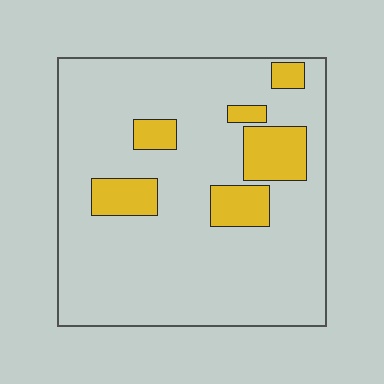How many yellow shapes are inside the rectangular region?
6.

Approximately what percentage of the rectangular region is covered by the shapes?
Approximately 15%.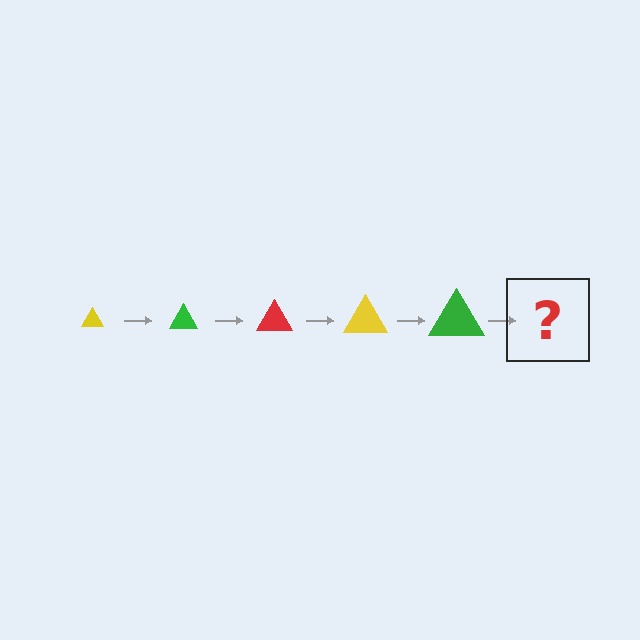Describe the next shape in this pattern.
It should be a red triangle, larger than the previous one.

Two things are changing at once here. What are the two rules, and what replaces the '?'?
The two rules are that the triangle grows larger each step and the color cycles through yellow, green, and red. The '?' should be a red triangle, larger than the previous one.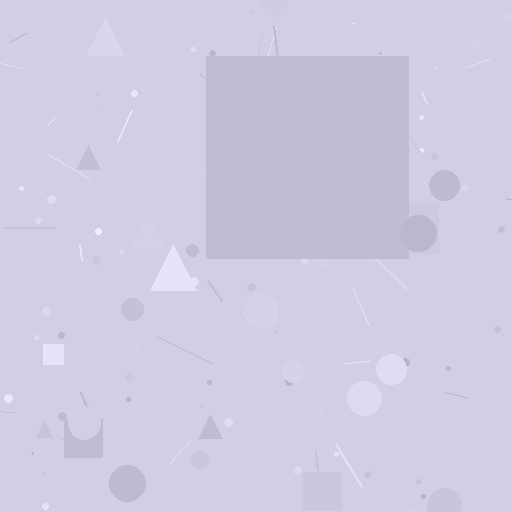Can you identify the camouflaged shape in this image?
The camouflaged shape is a square.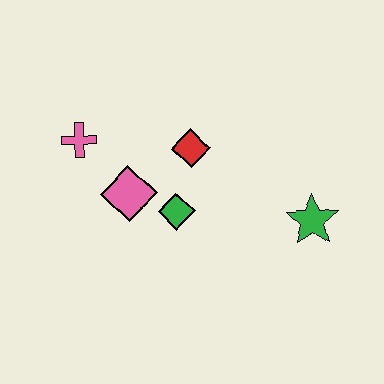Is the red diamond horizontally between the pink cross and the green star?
Yes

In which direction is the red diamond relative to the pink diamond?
The red diamond is to the right of the pink diamond.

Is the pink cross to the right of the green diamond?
No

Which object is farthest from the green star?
The pink cross is farthest from the green star.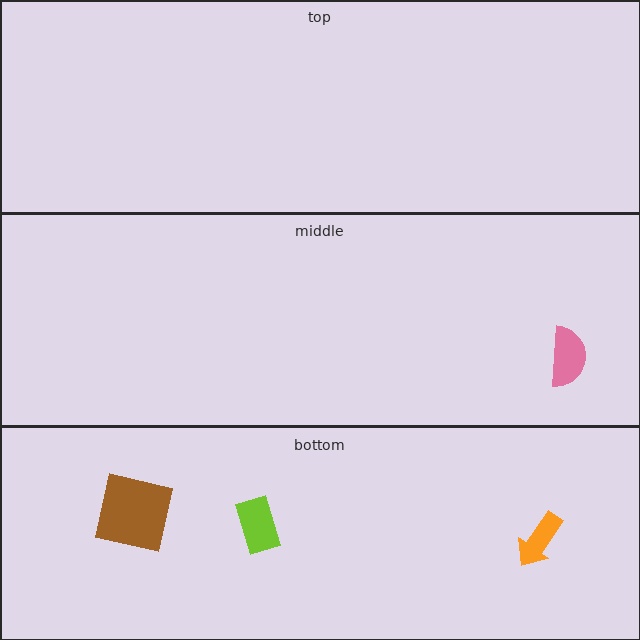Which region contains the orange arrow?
The bottom region.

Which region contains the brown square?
The bottom region.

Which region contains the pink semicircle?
The middle region.